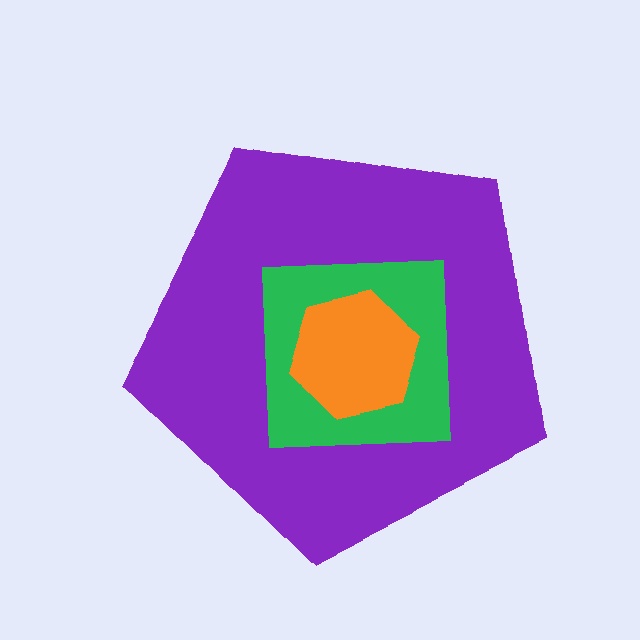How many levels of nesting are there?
3.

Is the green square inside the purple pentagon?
Yes.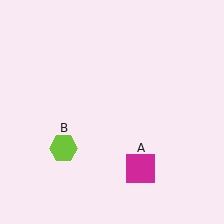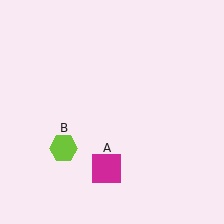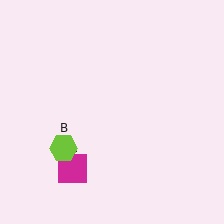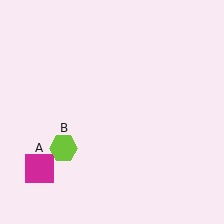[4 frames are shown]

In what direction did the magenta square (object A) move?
The magenta square (object A) moved left.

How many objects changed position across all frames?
1 object changed position: magenta square (object A).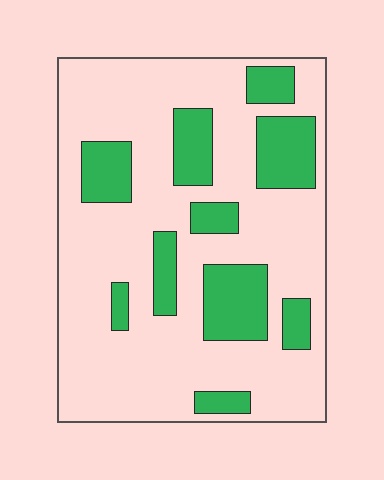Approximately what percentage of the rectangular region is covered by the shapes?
Approximately 25%.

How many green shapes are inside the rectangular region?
10.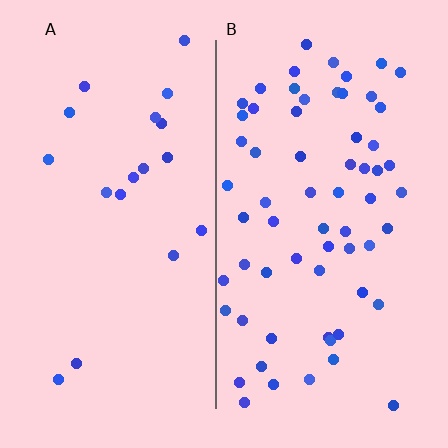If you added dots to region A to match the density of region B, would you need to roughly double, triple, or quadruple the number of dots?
Approximately triple.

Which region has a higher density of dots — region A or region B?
B (the right).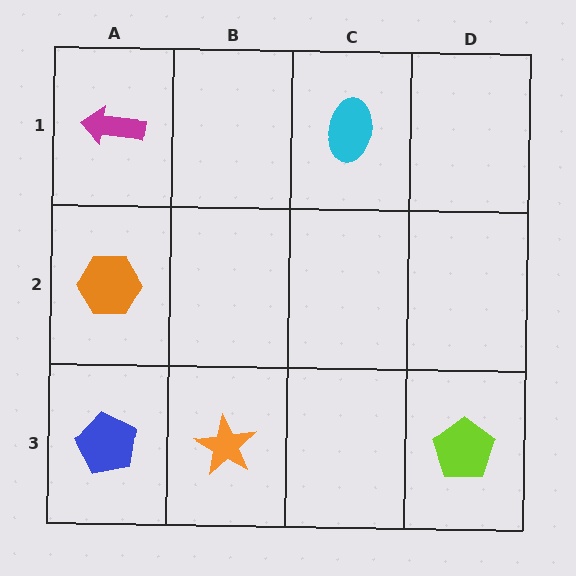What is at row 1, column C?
A cyan ellipse.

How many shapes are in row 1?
2 shapes.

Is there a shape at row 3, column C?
No, that cell is empty.